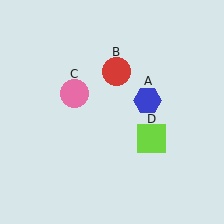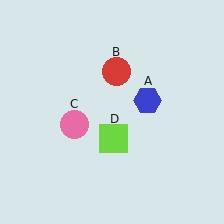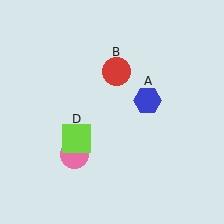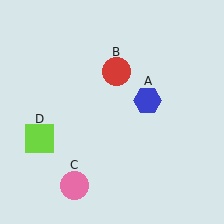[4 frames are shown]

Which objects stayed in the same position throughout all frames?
Blue hexagon (object A) and red circle (object B) remained stationary.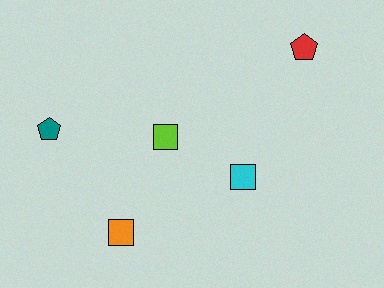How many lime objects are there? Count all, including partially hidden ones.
There is 1 lime object.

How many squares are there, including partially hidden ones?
There are 3 squares.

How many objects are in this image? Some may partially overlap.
There are 5 objects.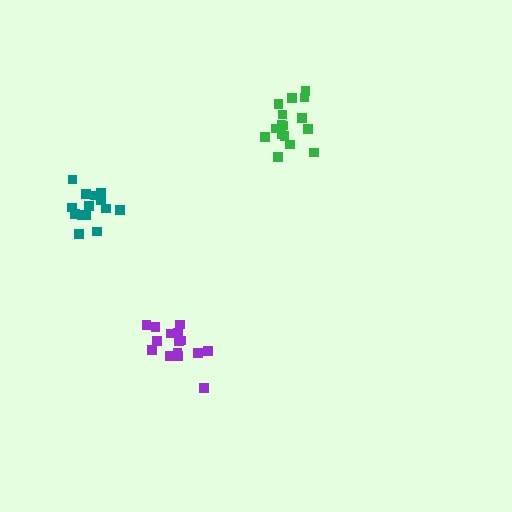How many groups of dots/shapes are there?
There are 3 groups.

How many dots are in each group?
Group 1: 14 dots, Group 2: 16 dots, Group 3: 15 dots (45 total).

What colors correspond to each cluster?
The clusters are colored: teal, green, purple.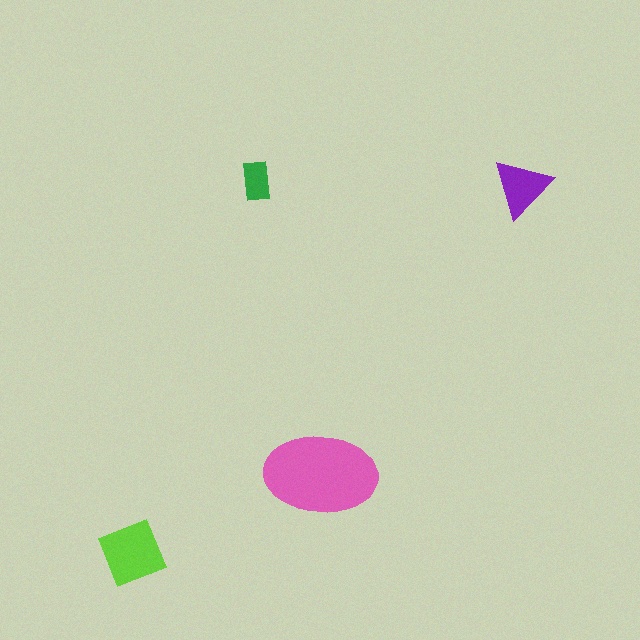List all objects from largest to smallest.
The pink ellipse, the lime diamond, the purple triangle, the green rectangle.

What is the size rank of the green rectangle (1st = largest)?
4th.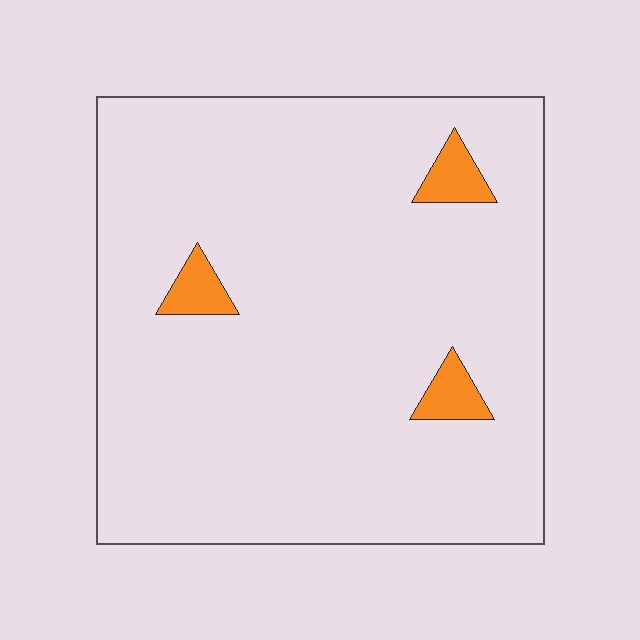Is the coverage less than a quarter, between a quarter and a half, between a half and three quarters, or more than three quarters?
Less than a quarter.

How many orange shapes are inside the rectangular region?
3.